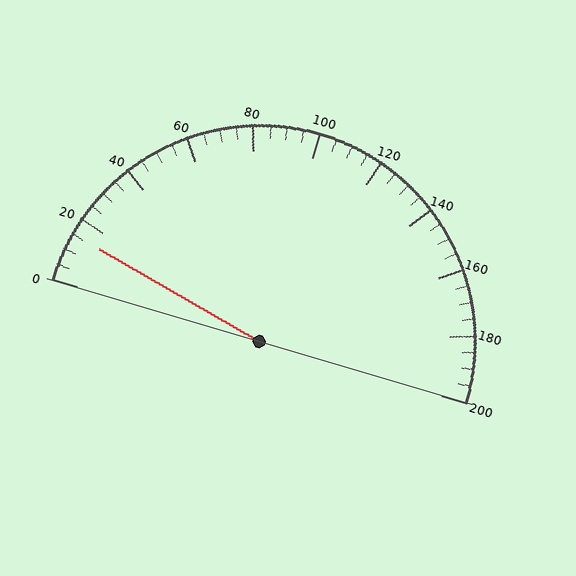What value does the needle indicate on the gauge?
The needle indicates approximately 15.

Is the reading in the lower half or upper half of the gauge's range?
The reading is in the lower half of the range (0 to 200).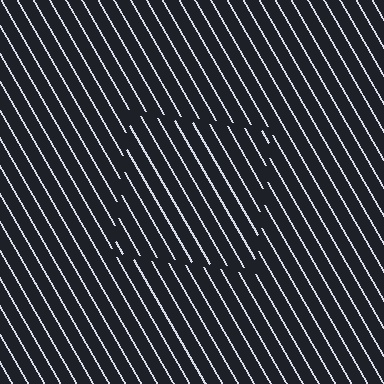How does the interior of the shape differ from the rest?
The interior of the shape contains the same grating, shifted by half a period — the contour is defined by the phase discontinuity where line-ends from the inner and outer gratings abut.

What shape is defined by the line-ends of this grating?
An illusory square. The interior of the shape contains the same grating, shifted by half a period — the contour is defined by the phase discontinuity where line-ends from the inner and outer gratings abut.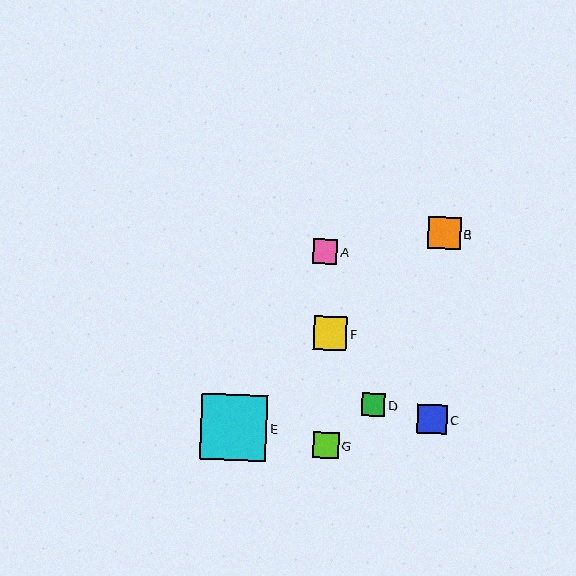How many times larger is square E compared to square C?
Square E is approximately 2.3 times the size of square C.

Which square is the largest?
Square E is the largest with a size of approximately 66 pixels.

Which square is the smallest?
Square D is the smallest with a size of approximately 23 pixels.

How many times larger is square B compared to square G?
Square B is approximately 1.2 times the size of square G.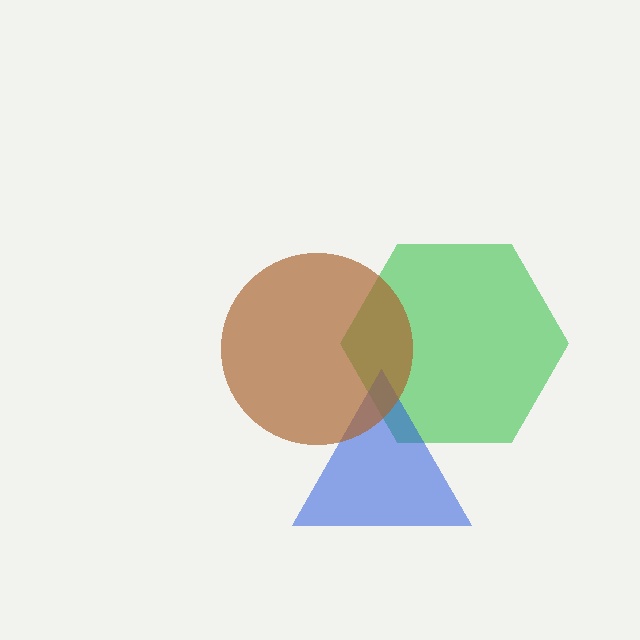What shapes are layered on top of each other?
The layered shapes are: a green hexagon, a blue triangle, a brown circle.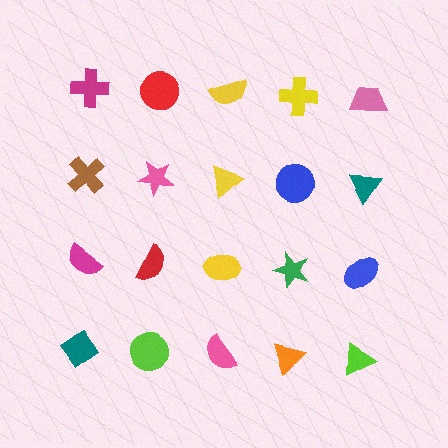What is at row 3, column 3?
A yellow ellipse.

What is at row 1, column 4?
A yellow cross.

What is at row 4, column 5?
A lime triangle.